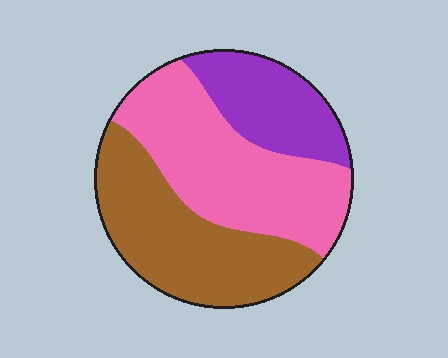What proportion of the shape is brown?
Brown takes up between a third and a half of the shape.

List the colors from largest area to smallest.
From largest to smallest: pink, brown, purple.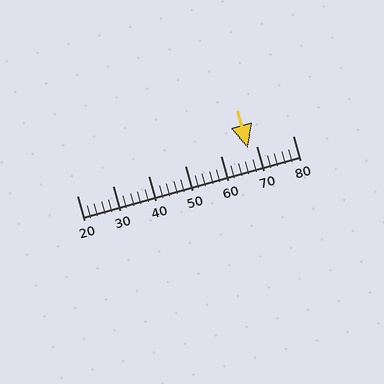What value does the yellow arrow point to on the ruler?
The yellow arrow points to approximately 68.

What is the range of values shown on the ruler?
The ruler shows values from 20 to 80.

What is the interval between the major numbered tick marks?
The major tick marks are spaced 10 units apart.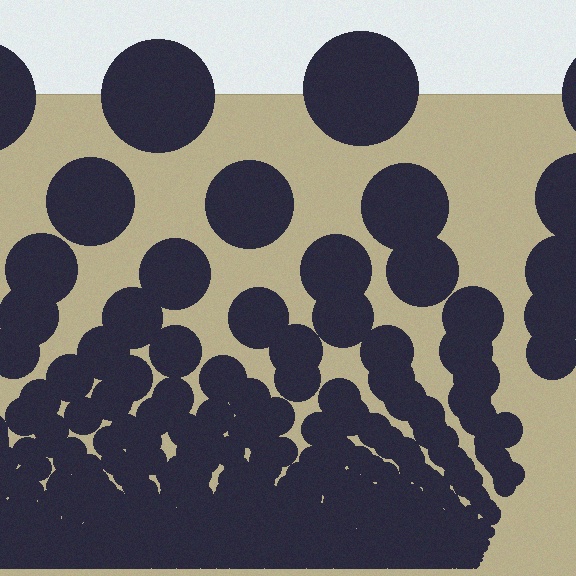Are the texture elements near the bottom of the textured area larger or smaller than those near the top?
Smaller. The gradient is inverted — elements near the bottom are smaller and denser.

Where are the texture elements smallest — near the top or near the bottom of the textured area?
Near the bottom.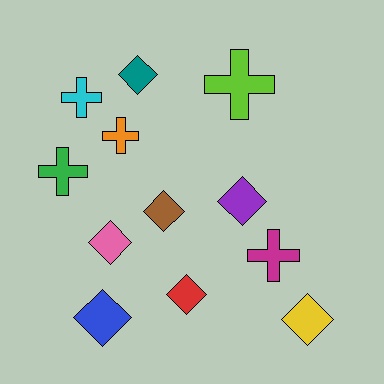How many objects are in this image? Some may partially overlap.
There are 12 objects.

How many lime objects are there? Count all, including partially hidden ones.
There is 1 lime object.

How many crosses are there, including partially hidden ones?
There are 5 crosses.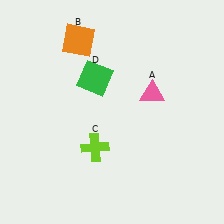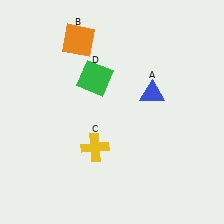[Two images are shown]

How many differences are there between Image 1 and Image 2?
There are 2 differences between the two images.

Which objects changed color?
A changed from pink to blue. C changed from lime to yellow.